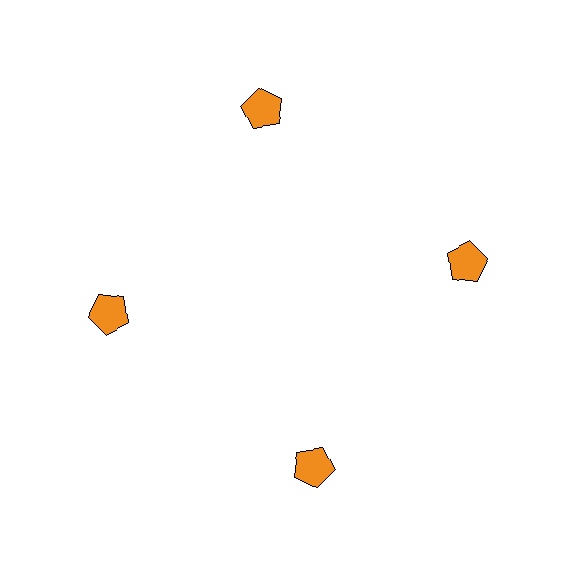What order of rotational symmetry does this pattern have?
This pattern has 4-fold rotational symmetry.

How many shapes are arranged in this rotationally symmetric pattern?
There are 4 shapes, arranged in 4 groups of 1.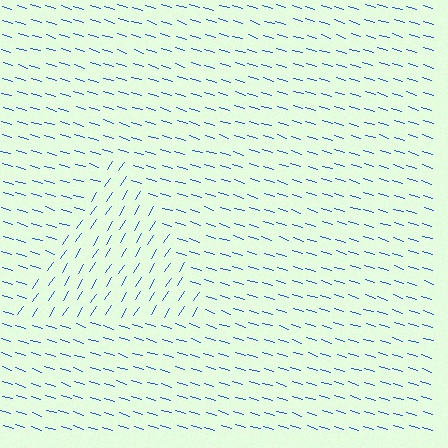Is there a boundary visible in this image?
Yes, there is a texture boundary formed by a change in line orientation.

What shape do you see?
I see a triangle.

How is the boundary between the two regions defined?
The boundary is defined purely by a change in line orientation (approximately 75 degrees difference). All lines are the same color and thickness.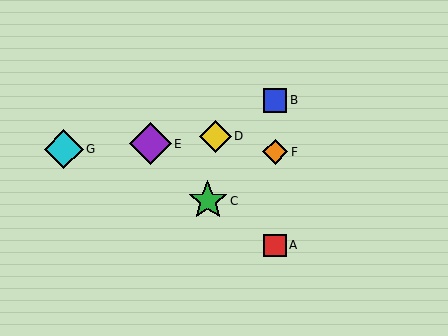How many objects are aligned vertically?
3 objects (A, B, F) are aligned vertically.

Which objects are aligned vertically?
Objects A, B, F are aligned vertically.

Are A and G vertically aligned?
No, A is at x≈275 and G is at x≈64.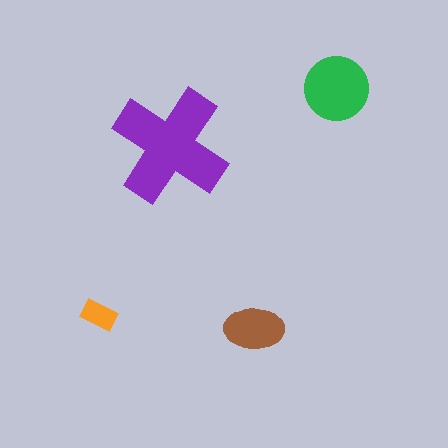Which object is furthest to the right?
The green circle is rightmost.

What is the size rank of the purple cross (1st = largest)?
1st.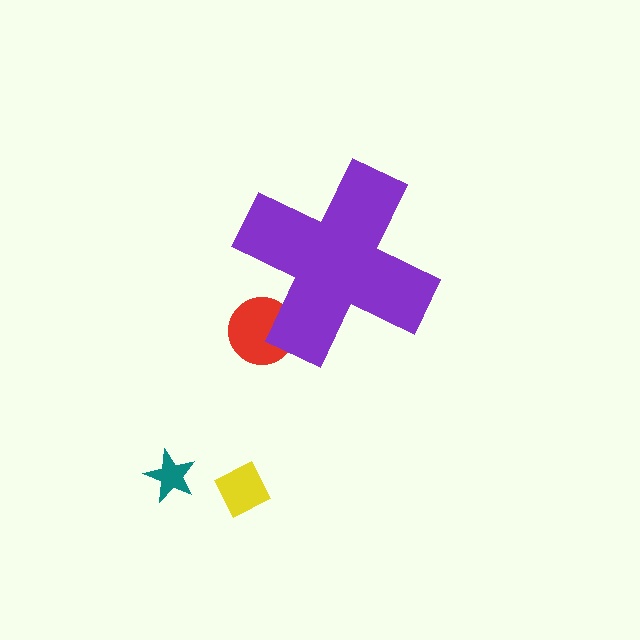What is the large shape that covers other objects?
A purple cross.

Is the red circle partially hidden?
Yes, the red circle is partially hidden behind the purple cross.